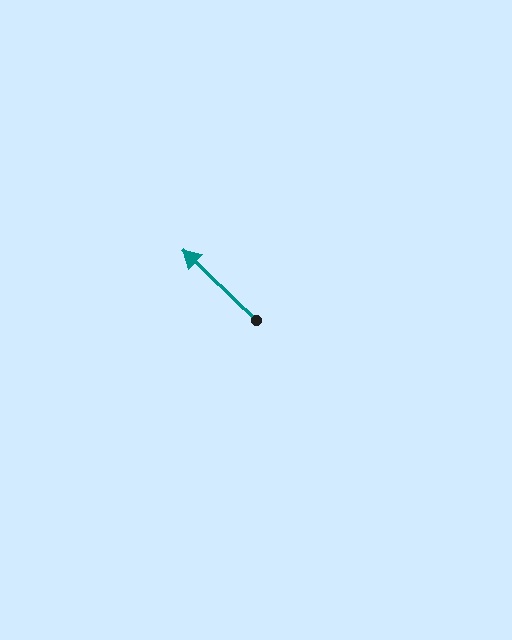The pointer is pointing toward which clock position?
Roughly 10 o'clock.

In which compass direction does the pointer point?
Northwest.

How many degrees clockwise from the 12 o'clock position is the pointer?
Approximately 314 degrees.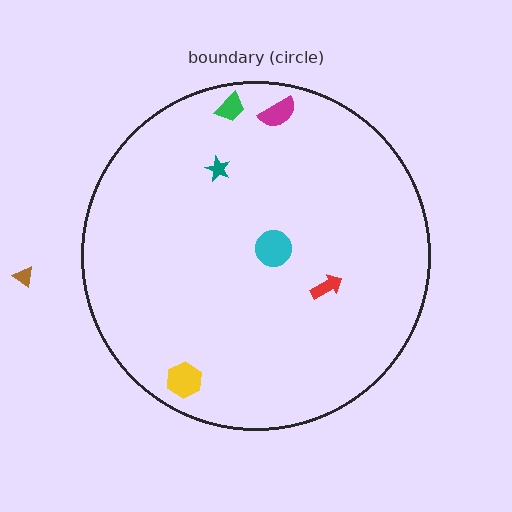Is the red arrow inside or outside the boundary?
Inside.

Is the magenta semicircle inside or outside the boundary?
Inside.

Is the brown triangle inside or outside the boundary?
Outside.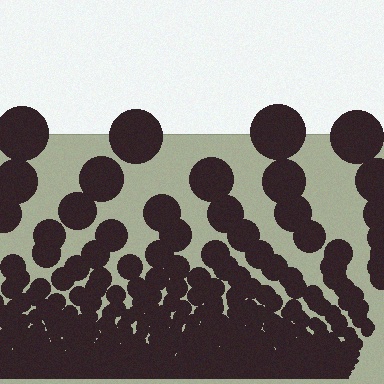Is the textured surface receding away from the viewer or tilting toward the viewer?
The surface appears to tilt toward the viewer. Texture elements get larger and sparser toward the top.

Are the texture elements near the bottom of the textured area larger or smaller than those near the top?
Smaller. The gradient is inverted — elements near the bottom are smaller and denser.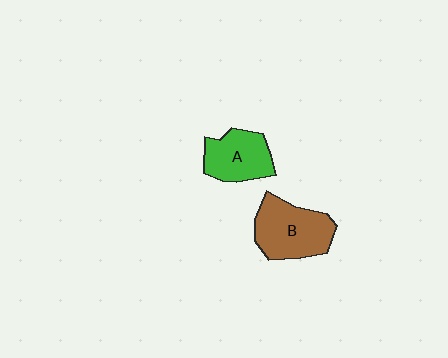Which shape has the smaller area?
Shape A (green).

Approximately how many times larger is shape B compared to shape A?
Approximately 1.3 times.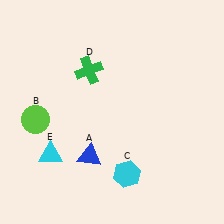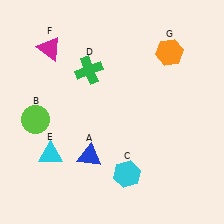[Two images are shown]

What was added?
A magenta triangle (F), an orange hexagon (G) were added in Image 2.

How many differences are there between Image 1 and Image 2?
There are 2 differences between the two images.